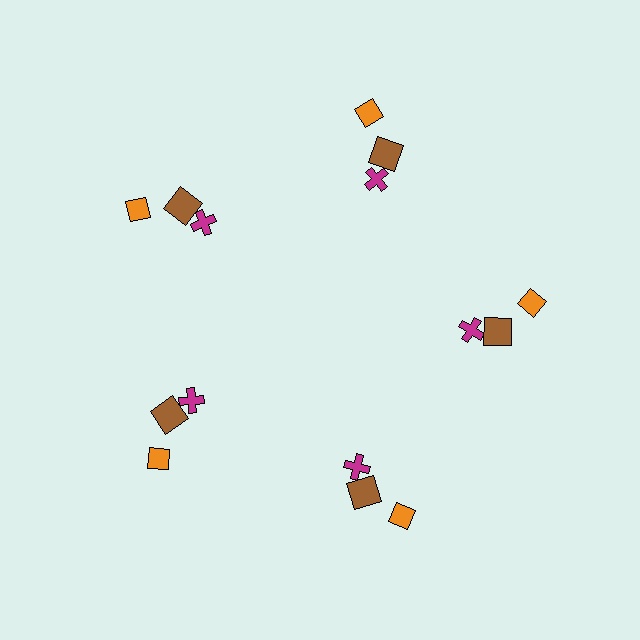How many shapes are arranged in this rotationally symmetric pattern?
There are 15 shapes, arranged in 5 groups of 3.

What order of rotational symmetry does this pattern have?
This pattern has 5-fold rotational symmetry.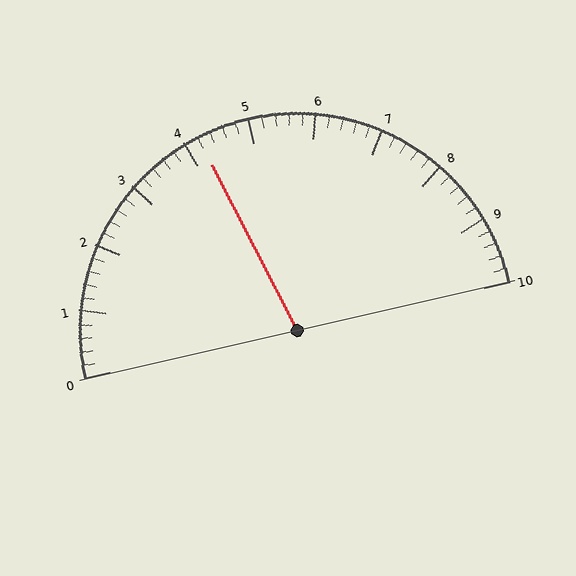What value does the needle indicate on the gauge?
The needle indicates approximately 4.2.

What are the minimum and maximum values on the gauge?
The gauge ranges from 0 to 10.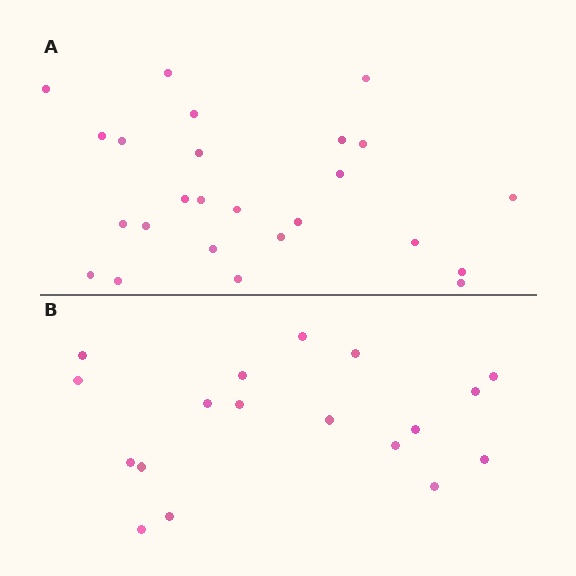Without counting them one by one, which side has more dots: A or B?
Region A (the top region) has more dots.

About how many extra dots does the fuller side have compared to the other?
Region A has roughly 8 or so more dots than region B.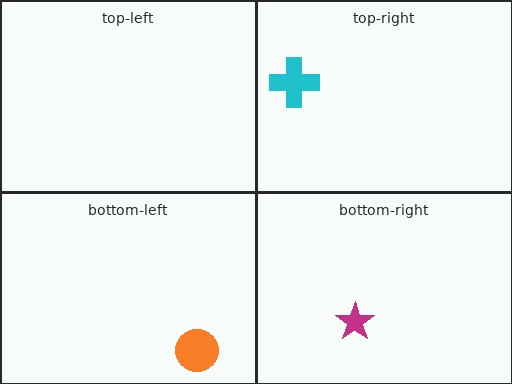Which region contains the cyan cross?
The top-right region.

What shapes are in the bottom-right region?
The magenta star.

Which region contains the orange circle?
The bottom-left region.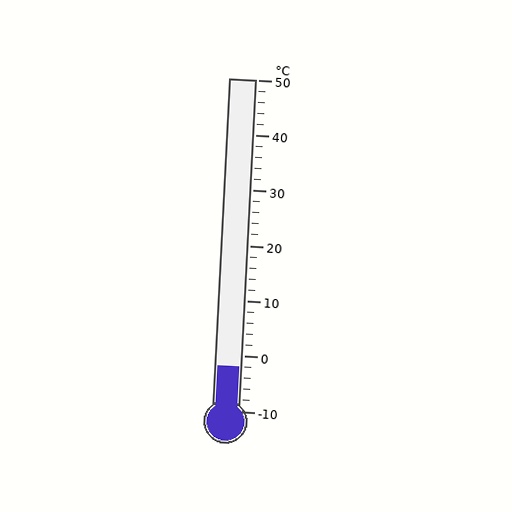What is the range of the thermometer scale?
The thermometer scale ranges from -10°C to 50°C.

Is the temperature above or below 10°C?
The temperature is below 10°C.